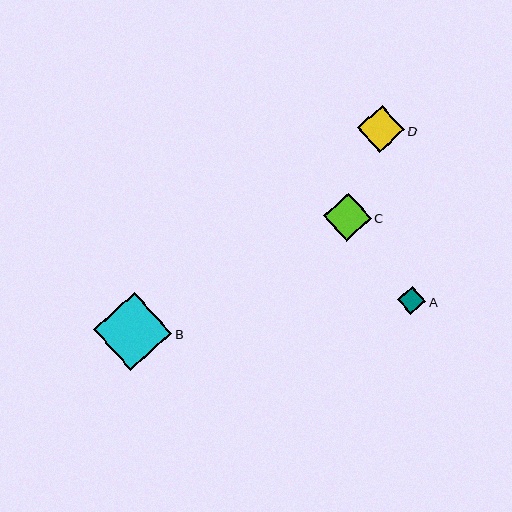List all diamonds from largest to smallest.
From largest to smallest: B, C, D, A.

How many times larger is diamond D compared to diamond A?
Diamond D is approximately 1.7 times the size of diamond A.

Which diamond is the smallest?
Diamond A is the smallest with a size of approximately 28 pixels.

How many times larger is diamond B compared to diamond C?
Diamond B is approximately 1.6 times the size of diamond C.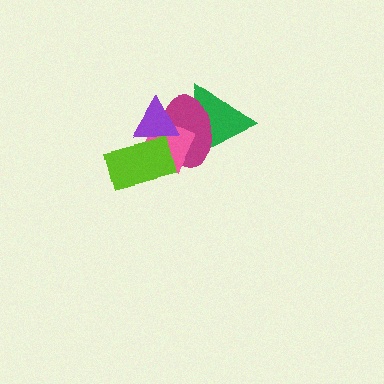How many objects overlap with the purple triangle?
4 objects overlap with the purple triangle.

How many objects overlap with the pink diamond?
4 objects overlap with the pink diamond.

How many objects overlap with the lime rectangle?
3 objects overlap with the lime rectangle.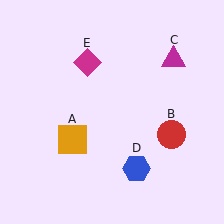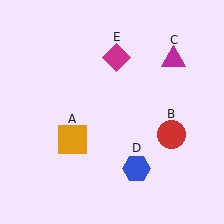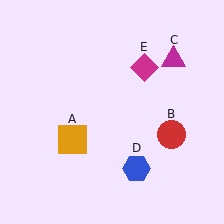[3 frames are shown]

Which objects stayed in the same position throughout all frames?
Orange square (object A) and red circle (object B) and magenta triangle (object C) and blue hexagon (object D) remained stationary.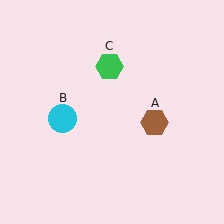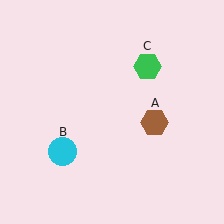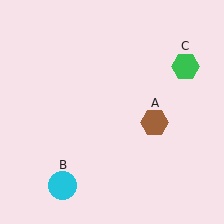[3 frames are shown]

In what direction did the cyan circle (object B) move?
The cyan circle (object B) moved down.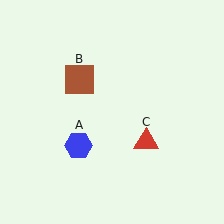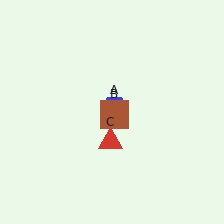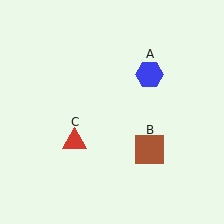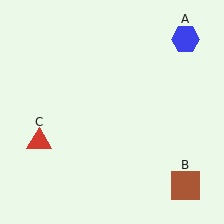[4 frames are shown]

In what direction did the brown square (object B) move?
The brown square (object B) moved down and to the right.